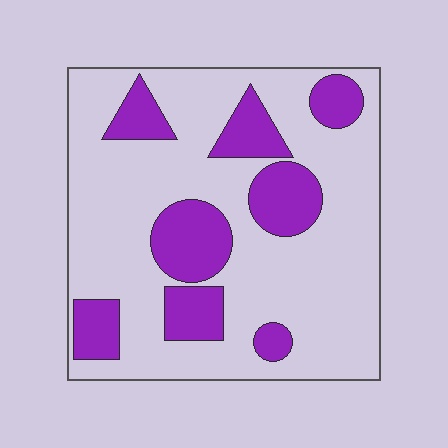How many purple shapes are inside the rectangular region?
8.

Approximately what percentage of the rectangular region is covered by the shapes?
Approximately 25%.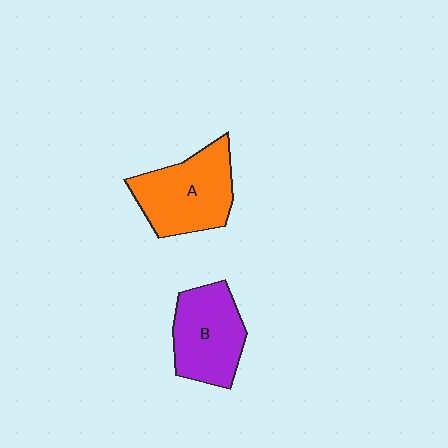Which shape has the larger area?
Shape A (orange).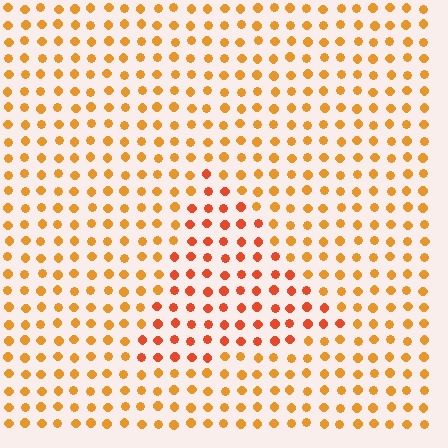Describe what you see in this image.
The image is filled with small orange elements in a uniform arrangement. A triangle-shaped region is visible where the elements are tinted to a slightly different hue, forming a subtle color boundary.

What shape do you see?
I see a triangle.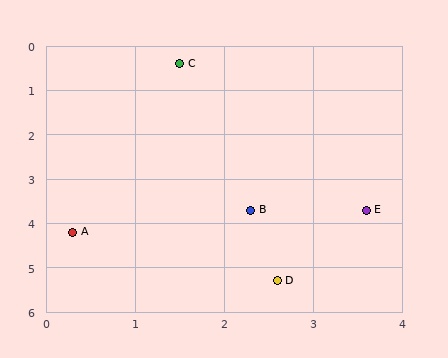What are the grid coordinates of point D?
Point D is at approximately (2.6, 5.3).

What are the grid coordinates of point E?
Point E is at approximately (3.6, 3.7).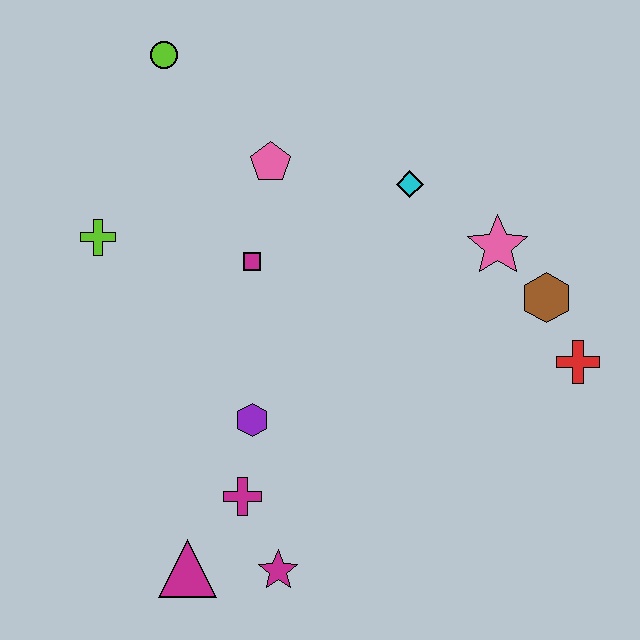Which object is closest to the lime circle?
The pink pentagon is closest to the lime circle.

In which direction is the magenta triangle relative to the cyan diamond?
The magenta triangle is below the cyan diamond.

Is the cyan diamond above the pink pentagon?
No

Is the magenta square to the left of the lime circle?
No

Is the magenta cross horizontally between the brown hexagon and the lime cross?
Yes